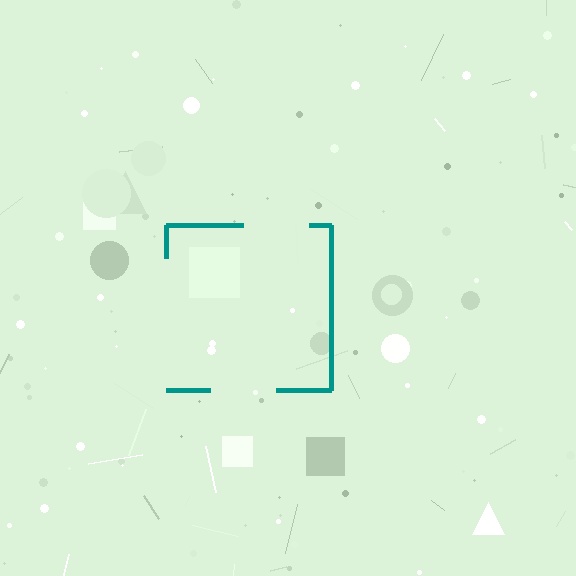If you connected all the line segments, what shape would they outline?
They would outline a square.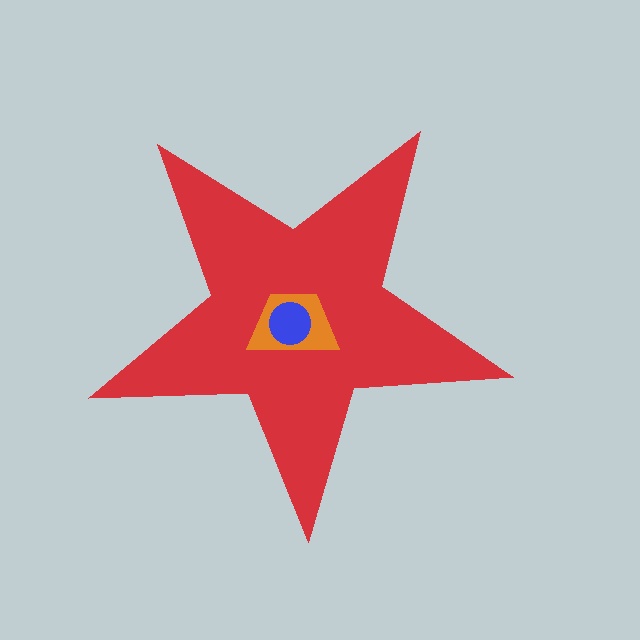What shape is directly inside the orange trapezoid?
The blue circle.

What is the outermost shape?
The red star.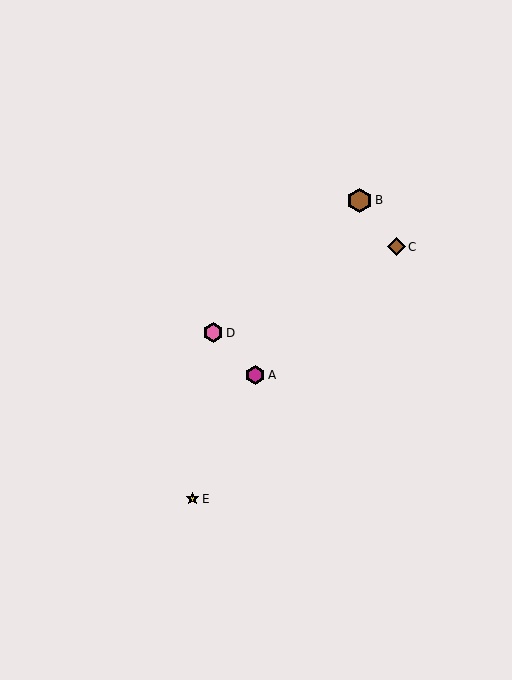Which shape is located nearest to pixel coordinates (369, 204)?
The brown hexagon (labeled B) at (359, 200) is nearest to that location.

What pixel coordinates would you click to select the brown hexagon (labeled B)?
Click at (359, 200) to select the brown hexagon B.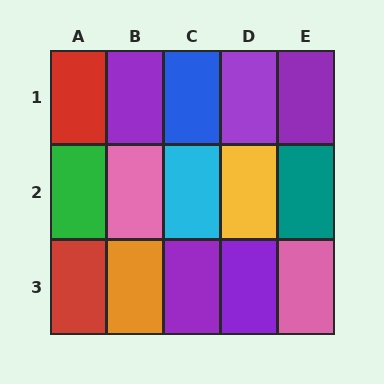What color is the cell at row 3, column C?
Purple.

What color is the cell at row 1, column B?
Purple.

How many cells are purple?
5 cells are purple.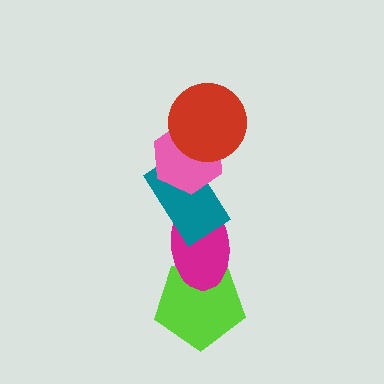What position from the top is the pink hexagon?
The pink hexagon is 2nd from the top.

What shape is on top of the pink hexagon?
The red circle is on top of the pink hexagon.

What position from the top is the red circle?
The red circle is 1st from the top.